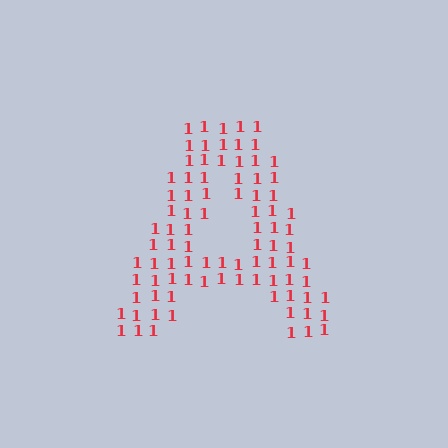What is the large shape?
The large shape is the letter A.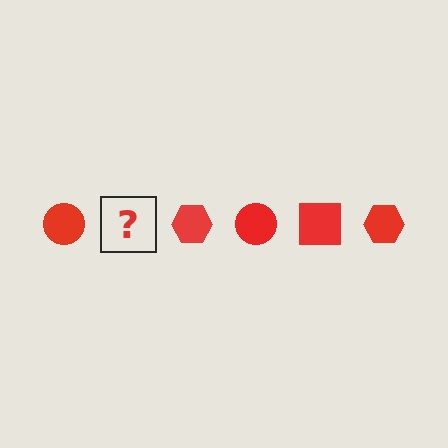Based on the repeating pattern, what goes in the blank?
The blank should be a red square.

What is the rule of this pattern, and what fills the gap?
The rule is that the pattern cycles through circle, square, hexagon shapes in red. The gap should be filled with a red square.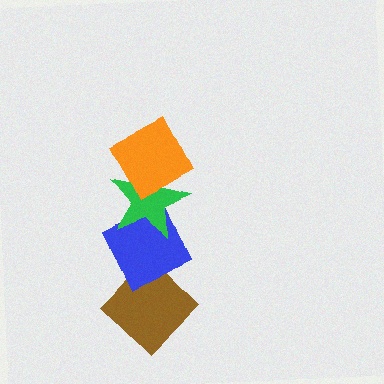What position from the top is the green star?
The green star is 2nd from the top.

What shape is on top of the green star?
The orange diamond is on top of the green star.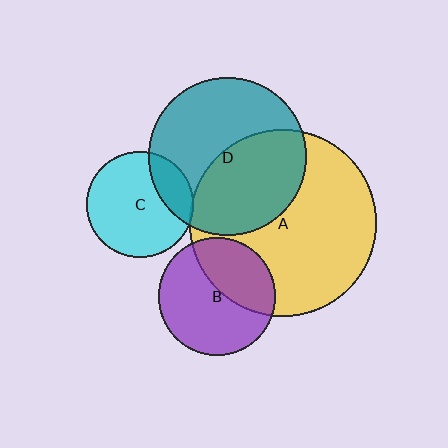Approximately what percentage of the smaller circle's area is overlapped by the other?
Approximately 5%.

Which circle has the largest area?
Circle A (yellow).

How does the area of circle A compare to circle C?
Approximately 3.1 times.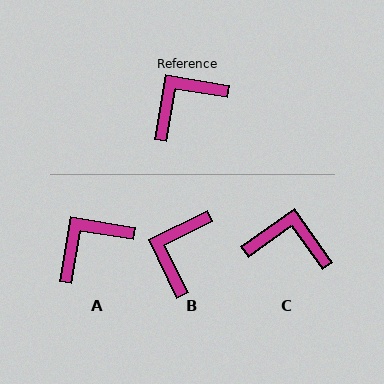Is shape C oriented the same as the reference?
No, it is off by about 45 degrees.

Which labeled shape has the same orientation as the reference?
A.